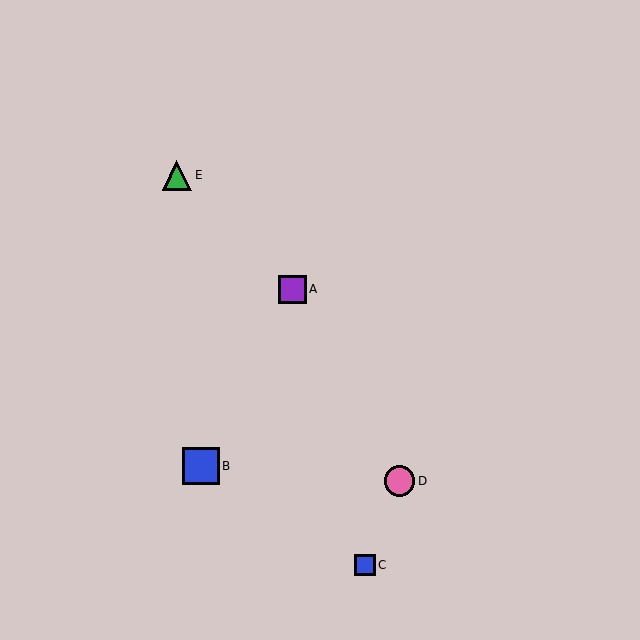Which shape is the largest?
The blue square (labeled B) is the largest.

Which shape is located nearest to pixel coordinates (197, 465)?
The blue square (labeled B) at (201, 466) is nearest to that location.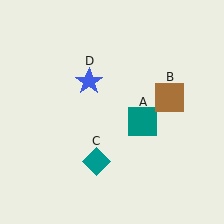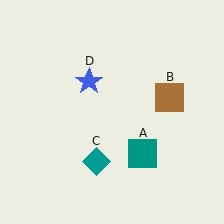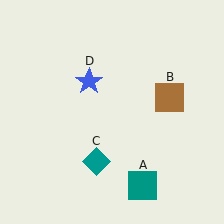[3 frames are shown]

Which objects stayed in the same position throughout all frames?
Brown square (object B) and teal diamond (object C) and blue star (object D) remained stationary.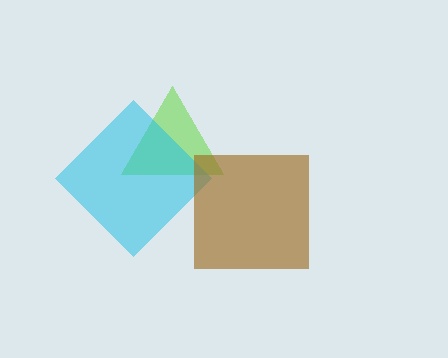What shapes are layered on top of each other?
The layered shapes are: a lime triangle, a cyan diamond, a brown square.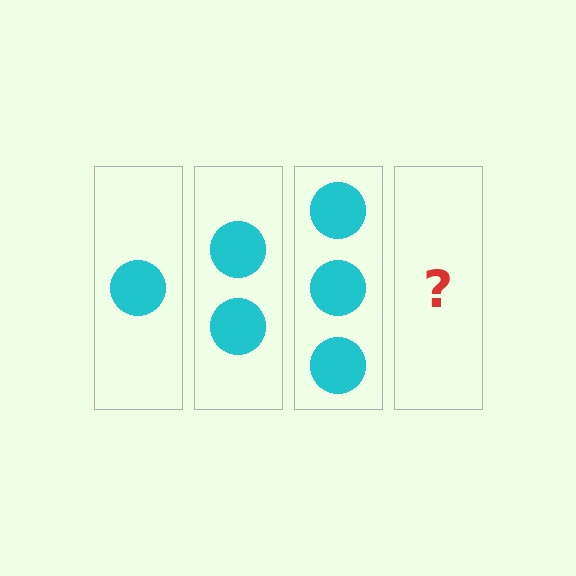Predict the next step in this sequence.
The next step is 4 circles.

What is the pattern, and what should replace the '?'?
The pattern is that each step adds one more circle. The '?' should be 4 circles.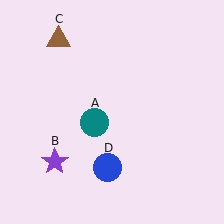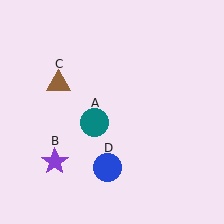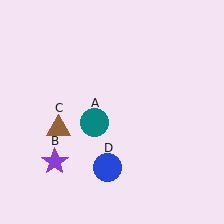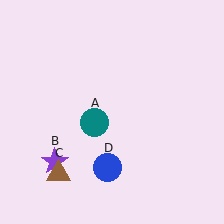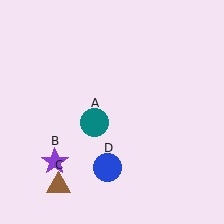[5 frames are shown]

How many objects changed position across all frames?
1 object changed position: brown triangle (object C).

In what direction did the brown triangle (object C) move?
The brown triangle (object C) moved down.